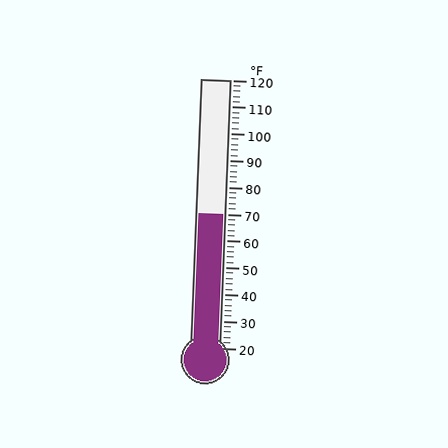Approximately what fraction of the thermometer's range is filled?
The thermometer is filled to approximately 50% of its range.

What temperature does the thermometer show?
The thermometer shows approximately 70°F.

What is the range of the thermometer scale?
The thermometer scale ranges from 20°F to 120°F.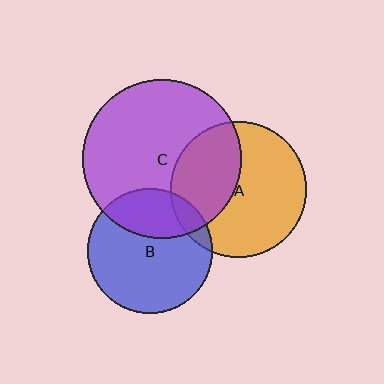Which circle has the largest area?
Circle C (purple).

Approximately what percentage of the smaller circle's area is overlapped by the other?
Approximately 30%.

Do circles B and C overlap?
Yes.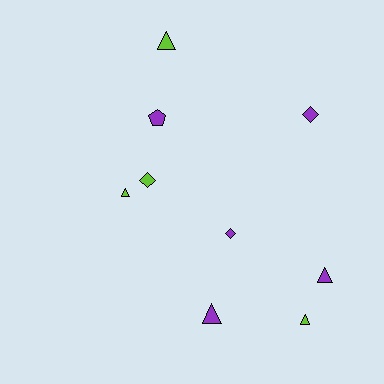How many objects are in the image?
There are 9 objects.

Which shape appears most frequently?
Triangle, with 5 objects.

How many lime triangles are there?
There are 3 lime triangles.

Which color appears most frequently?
Purple, with 5 objects.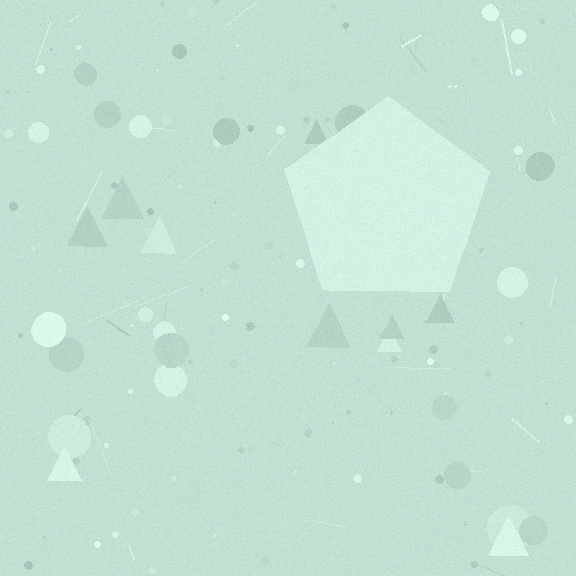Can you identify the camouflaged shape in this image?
The camouflaged shape is a pentagon.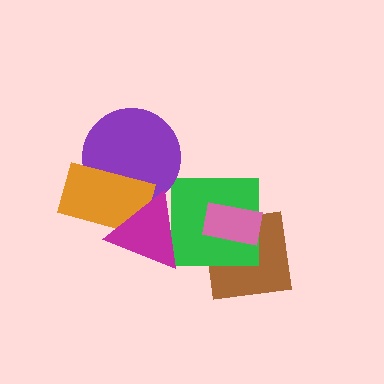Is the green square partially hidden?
Yes, it is partially covered by another shape.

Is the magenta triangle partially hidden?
No, no other shape covers it.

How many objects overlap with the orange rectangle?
2 objects overlap with the orange rectangle.